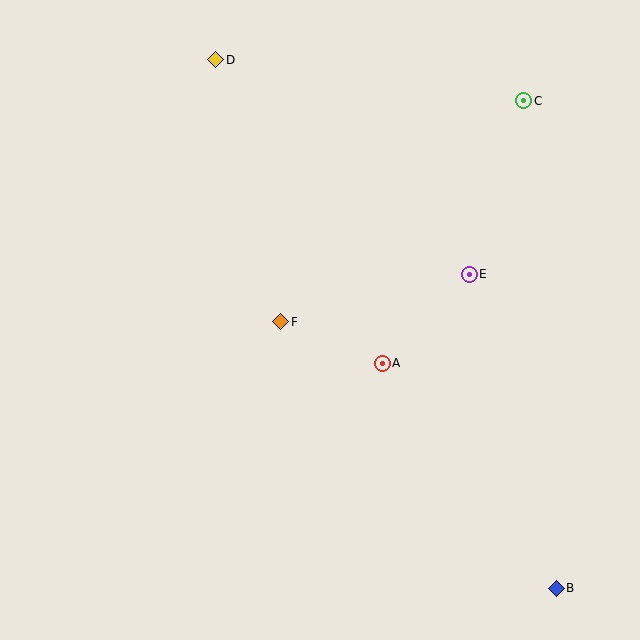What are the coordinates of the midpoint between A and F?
The midpoint between A and F is at (332, 343).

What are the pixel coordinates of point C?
Point C is at (524, 101).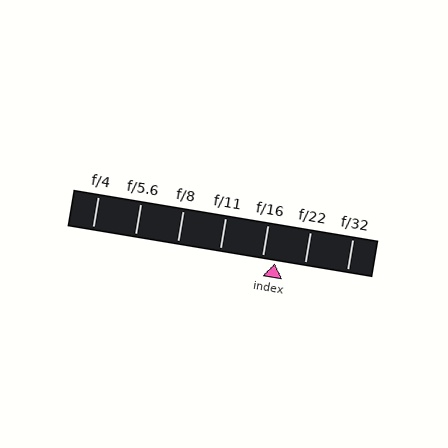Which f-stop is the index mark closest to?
The index mark is closest to f/16.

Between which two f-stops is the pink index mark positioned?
The index mark is between f/16 and f/22.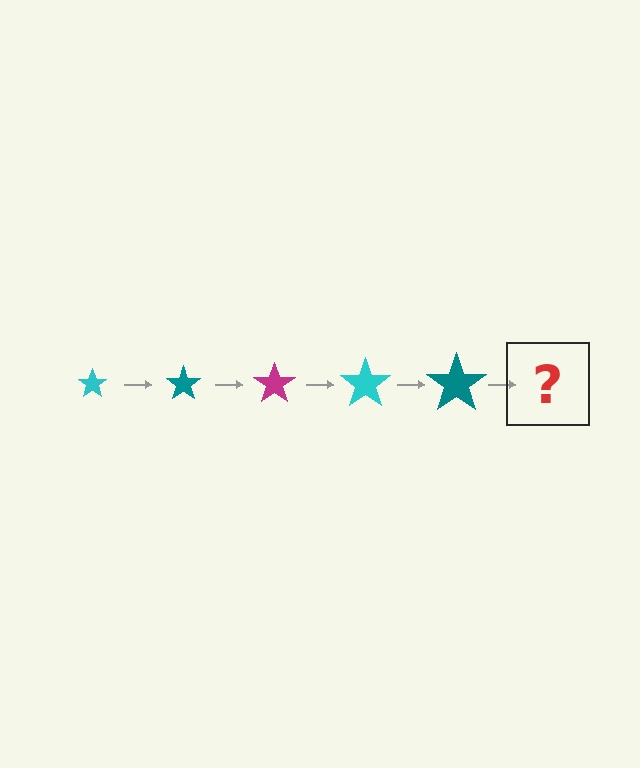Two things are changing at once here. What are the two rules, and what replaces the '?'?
The two rules are that the star grows larger each step and the color cycles through cyan, teal, and magenta. The '?' should be a magenta star, larger than the previous one.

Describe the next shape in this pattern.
It should be a magenta star, larger than the previous one.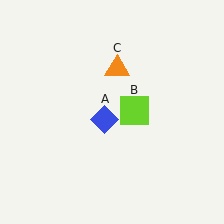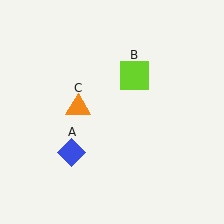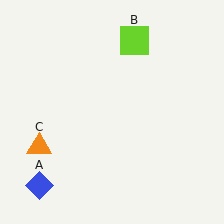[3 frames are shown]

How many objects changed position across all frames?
3 objects changed position: blue diamond (object A), lime square (object B), orange triangle (object C).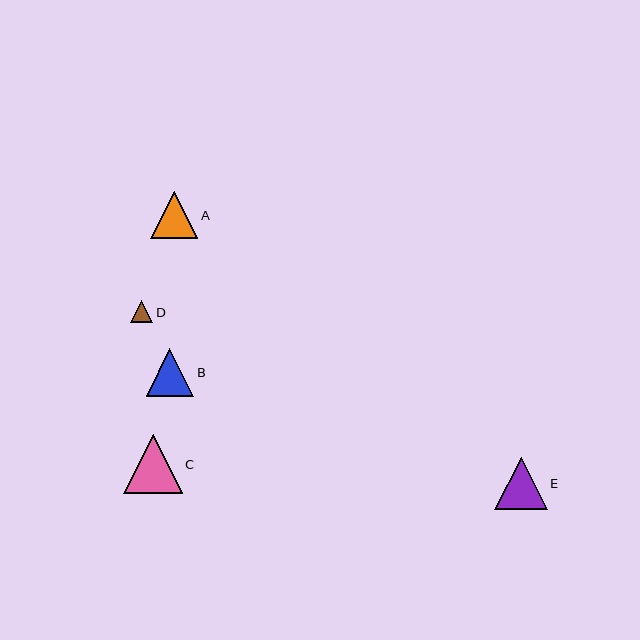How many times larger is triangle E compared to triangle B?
Triangle E is approximately 1.1 times the size of triangle B.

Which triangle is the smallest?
Triangle D is the smallest with a size of approximately 22 pixels.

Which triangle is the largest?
Triangle C is the largest with a size of approximately 59 pixels.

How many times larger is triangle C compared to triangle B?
Triangle C is approximately 1.2 times the size of triangle B.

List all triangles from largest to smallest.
From largest to smallest: C, E, B, A, D.